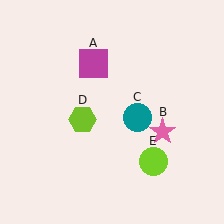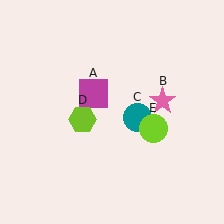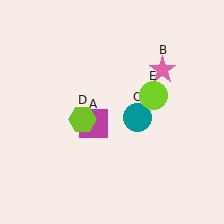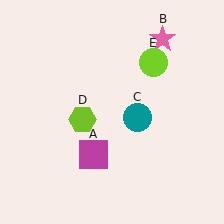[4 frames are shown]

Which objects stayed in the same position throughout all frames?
Teal circle (object C) and lime hexagon (object D) remained stationary.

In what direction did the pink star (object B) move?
The pink star (object B) moved up.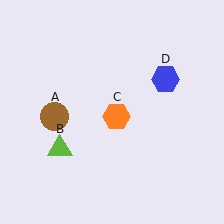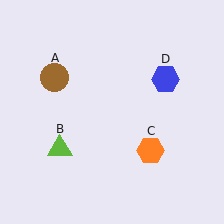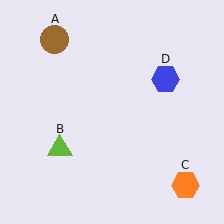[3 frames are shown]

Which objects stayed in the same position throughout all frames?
Lime triangle (object B) and blue hexagon (object D) remained stationary.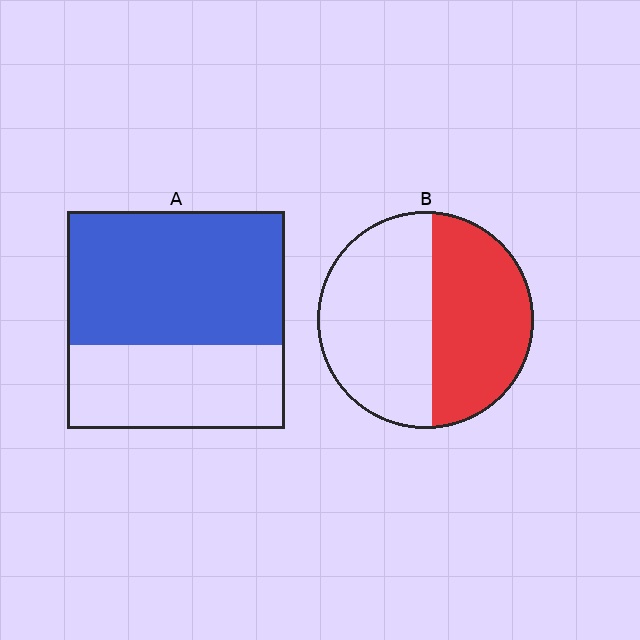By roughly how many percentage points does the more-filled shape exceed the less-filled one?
By roughly 15 percentage points (A over B).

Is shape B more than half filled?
Roughly half.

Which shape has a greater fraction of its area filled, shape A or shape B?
Shape A.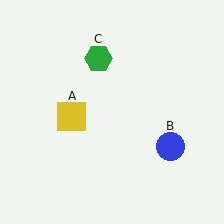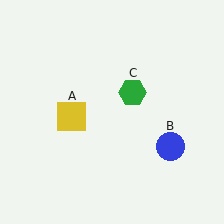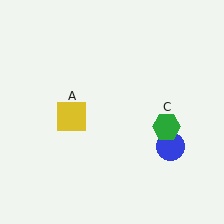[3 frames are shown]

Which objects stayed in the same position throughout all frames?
Yellow square (object A) and blue circle (object B) remained stationary.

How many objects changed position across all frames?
1 object changed position: green hexagon (object C).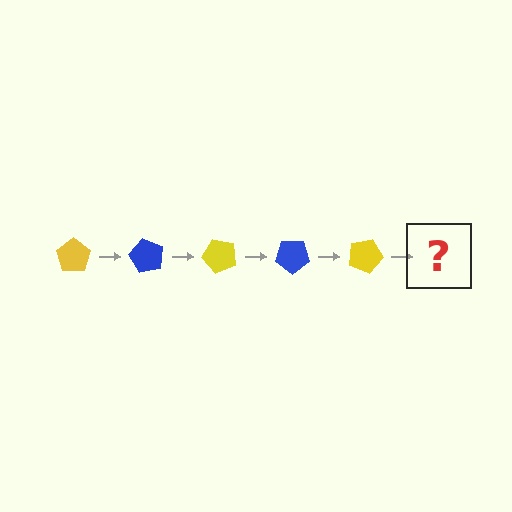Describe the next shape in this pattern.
It should be a blue pentagon, rotated 300 degrees from the start.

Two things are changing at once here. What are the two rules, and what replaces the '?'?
The two rules are that it rotates 60 degrees each step and the color cycles through yellow and blue. The '?' should be a blue pentagon, rotated 300 degrees from the start.